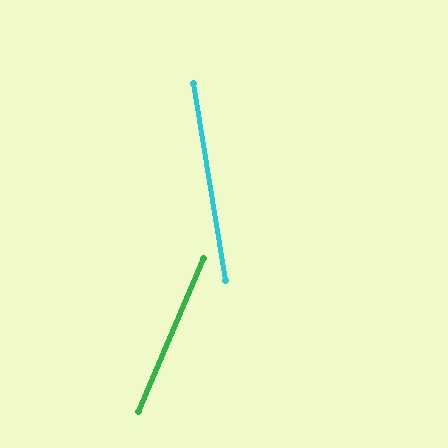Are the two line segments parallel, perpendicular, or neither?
Neither parallel nor perpendicular — they differ by about 32°.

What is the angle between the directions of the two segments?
Approximately 32 degrees.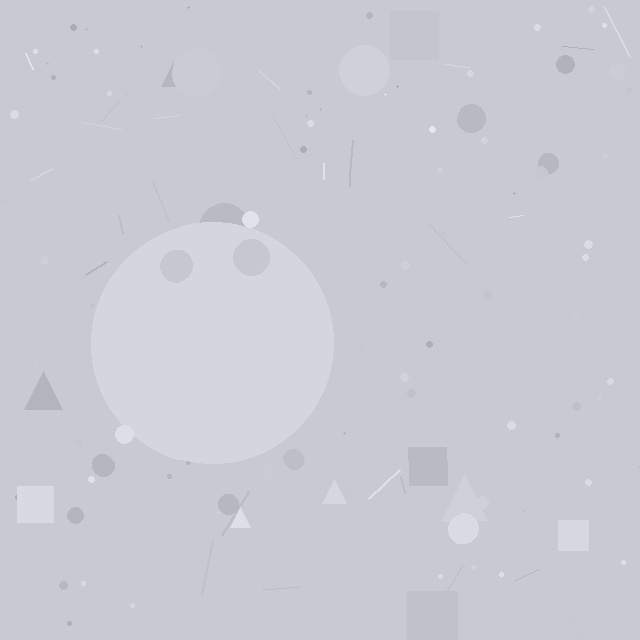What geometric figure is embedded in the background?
A circle is embedded in the background.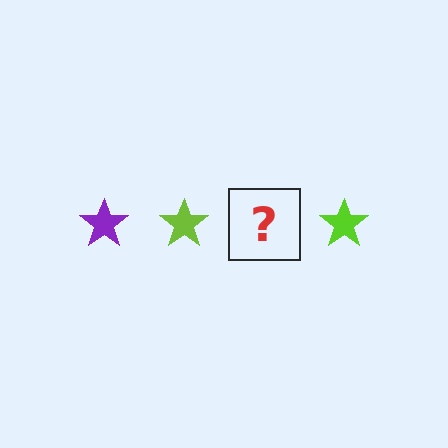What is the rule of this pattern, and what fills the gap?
The rule is that the pattern cycles through purple, lime stars. The gap should be filled with a purple star.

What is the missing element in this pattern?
The missing element is a purple star.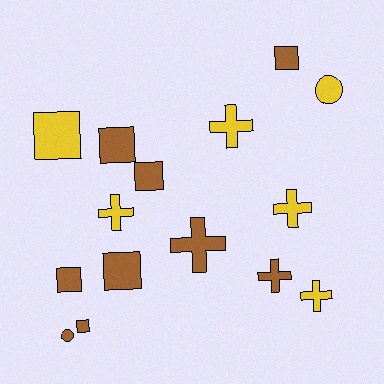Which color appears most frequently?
Brown, with 9 objects.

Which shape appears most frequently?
Square, with 7 objects.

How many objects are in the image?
There are 15 objects.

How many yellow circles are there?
There is 1 yellow circle.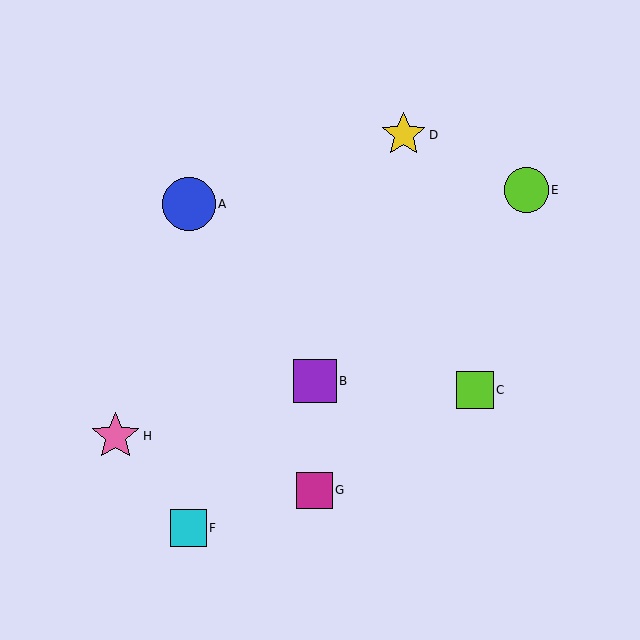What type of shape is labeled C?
Shape C is a lime square.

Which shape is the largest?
The blue circle (labeled A) is the largest.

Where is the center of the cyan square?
The center of the cyan square is at (188, 528).